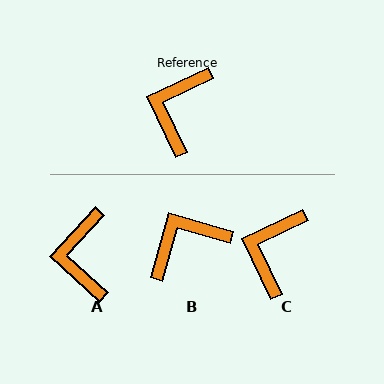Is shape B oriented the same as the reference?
No, it is off by about 41 degrees.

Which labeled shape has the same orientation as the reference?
C.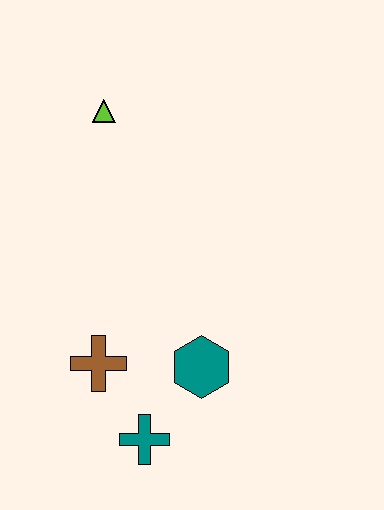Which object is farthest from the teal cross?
The lime triangle is farthest from the teal cross.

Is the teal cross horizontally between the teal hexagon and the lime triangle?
Yes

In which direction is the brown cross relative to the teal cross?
The brown cross is above the teal cross.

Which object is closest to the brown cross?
The teal cross is closest to the brown cross.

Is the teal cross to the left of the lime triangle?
No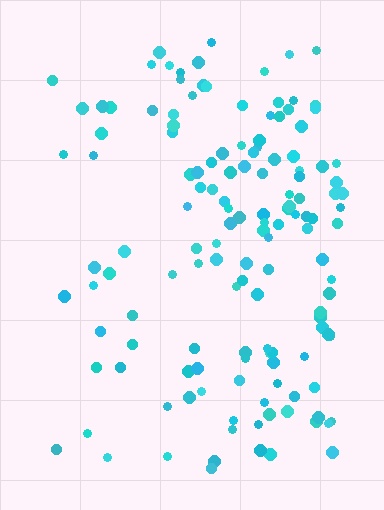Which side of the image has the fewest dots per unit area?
The left.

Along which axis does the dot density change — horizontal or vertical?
Horizontal.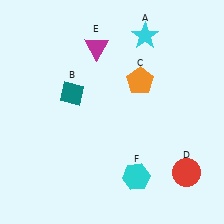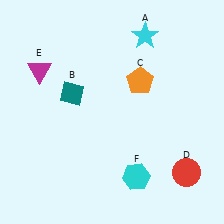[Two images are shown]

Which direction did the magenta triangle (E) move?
The magenta triangle (E) moved left.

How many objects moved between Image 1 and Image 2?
1 object moved between the two images.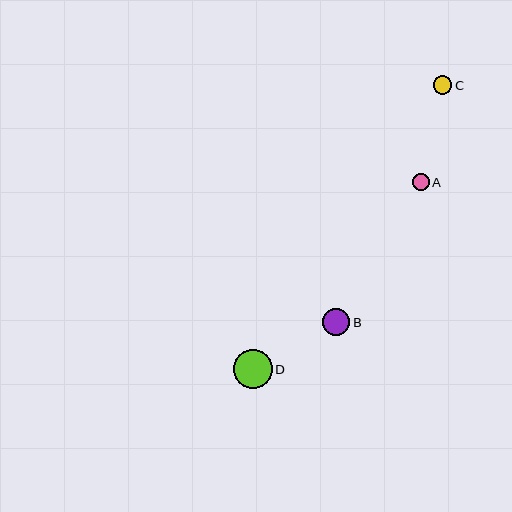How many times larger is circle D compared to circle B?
Circle D is approximately 1.4 times the size of circle B.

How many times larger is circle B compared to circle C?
Circle B is approximately 1.5 times the size of circle C.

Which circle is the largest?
Circle D is the largest with a size of approximately 39 pixels.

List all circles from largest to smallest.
From largest to smallest: D, B, C, A.